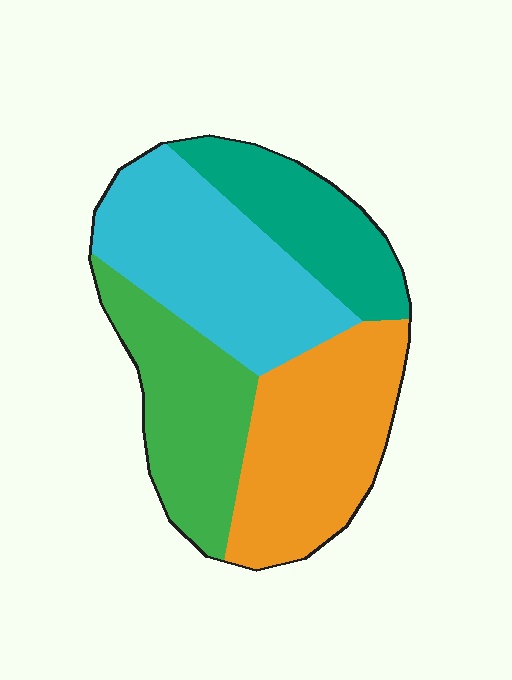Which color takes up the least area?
Teal, at roughly 20%.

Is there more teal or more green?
Green.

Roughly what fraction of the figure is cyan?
Cyan covers roughly 30% of the figure.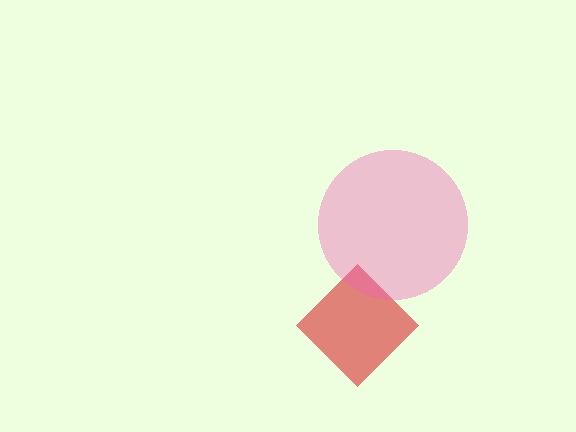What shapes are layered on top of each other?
The layered shapes are: a red diamond, a pink circle.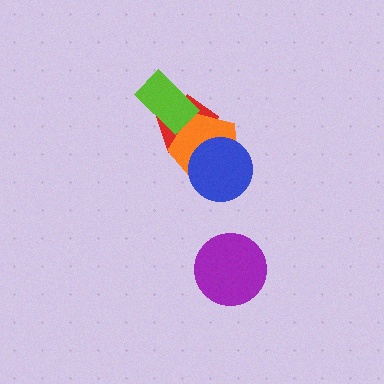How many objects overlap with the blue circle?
2 objects overlap with the blue circle.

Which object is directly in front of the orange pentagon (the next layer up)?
The lime rectangle is directly in front of the orange pentagon.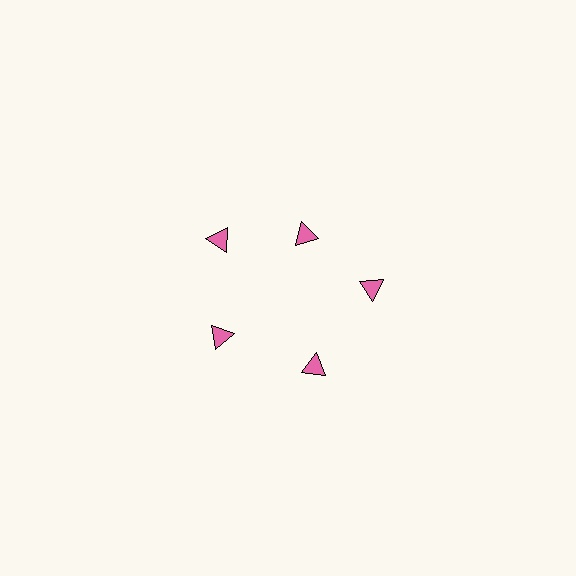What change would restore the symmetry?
The symmetry would be restored by moving it outward, back onto the ring so that all 5 triangles sit at equal angles and equal distance from the center.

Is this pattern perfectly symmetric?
No. The 5 pink triangles are arranged in a ring, but one element near the 1 o'clock position is pulled inward toward the center, breaking the 5-fold rotational symmetry.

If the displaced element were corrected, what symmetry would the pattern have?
It would have 5-fold rotational symmetry — the pattern would map onto itself every 72 degrees.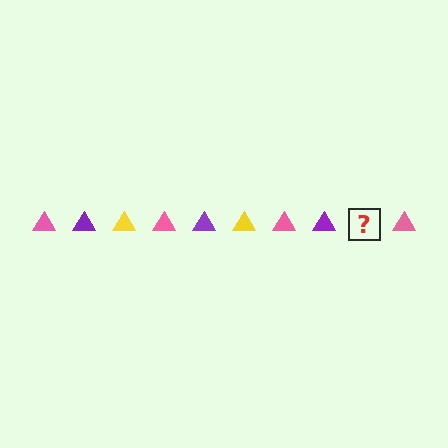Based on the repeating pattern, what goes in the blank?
The blank should be a yellow triangle.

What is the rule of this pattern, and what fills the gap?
The rule is that the pattern cycles through pink, purple, yellow triangles. The gap should be filled with a yellow triangle.